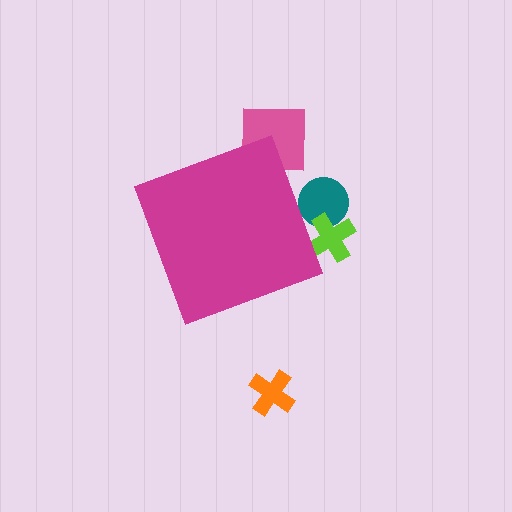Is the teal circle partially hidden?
Yes, the teal circle is partially hidden behind the magenta diamond.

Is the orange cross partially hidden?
No, the orange cross is fully visible.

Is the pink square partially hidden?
Yes, the pink square is partially hidden behind the magenta diamond.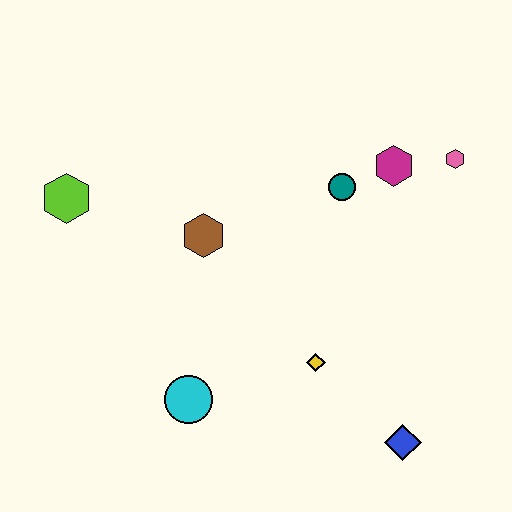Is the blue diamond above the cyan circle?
No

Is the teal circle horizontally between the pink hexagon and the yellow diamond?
Yes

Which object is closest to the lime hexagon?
The brown hexagon is closest to the lime hexagon.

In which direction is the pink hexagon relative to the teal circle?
The pink hexagon is to the right of the teal circle.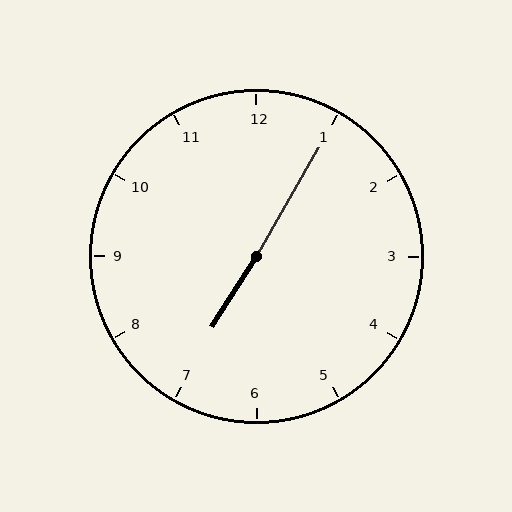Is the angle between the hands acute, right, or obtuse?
It is obtuse.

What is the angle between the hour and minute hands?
Approximately 178 degrees.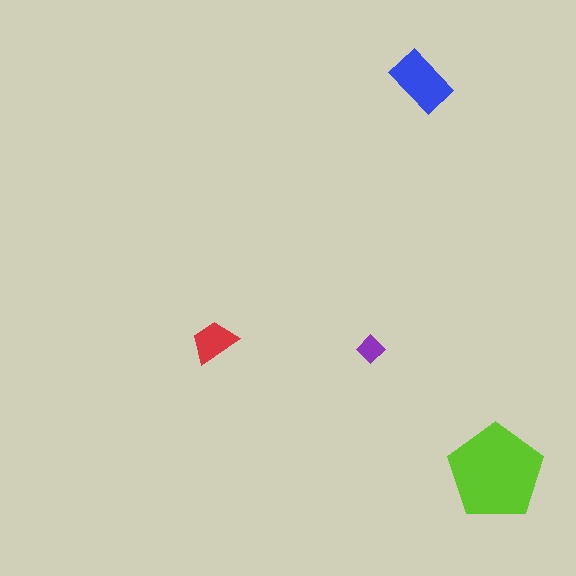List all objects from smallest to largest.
The purple diamond, the red trapezoid, the blue rectangle, the lime pentagon.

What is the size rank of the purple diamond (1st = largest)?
4th.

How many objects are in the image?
There are 4 objects in the image.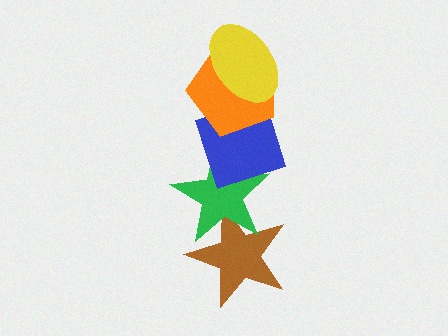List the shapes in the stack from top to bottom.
From top to bottom: the yellow ellipse, the orange pentagon, the blue diamond, the green star, the brown star.